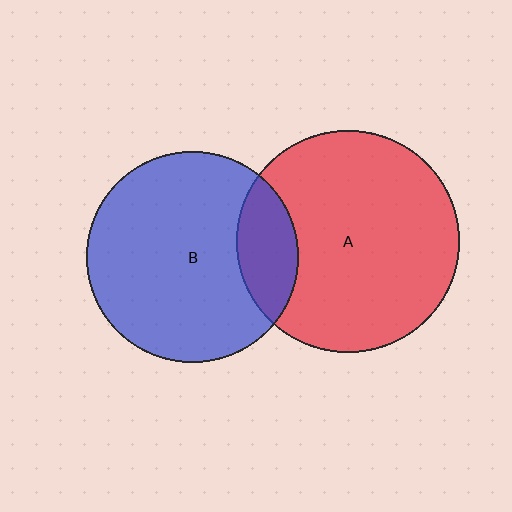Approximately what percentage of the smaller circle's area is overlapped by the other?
Approximately 20%.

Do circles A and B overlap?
Yes.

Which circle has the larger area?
Circle A (red).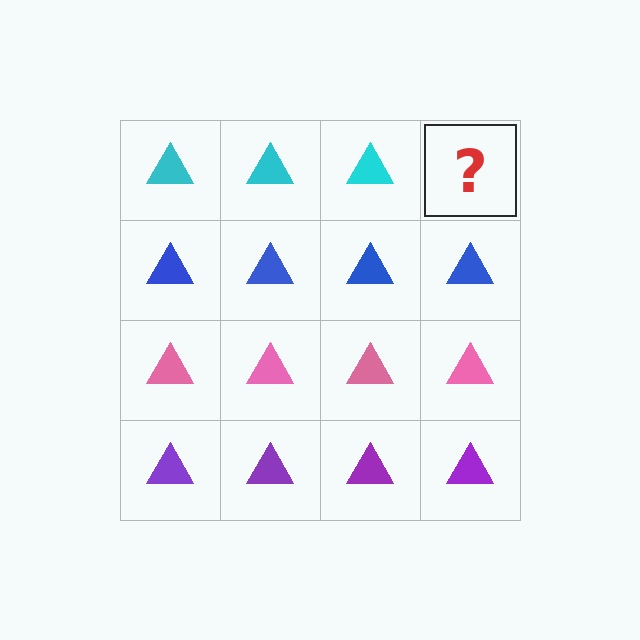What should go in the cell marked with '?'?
The missing cell should contain a cyan triangle.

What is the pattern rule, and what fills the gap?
The rule is that each row has a consistent color. The gap should be filled with a cyan triangle.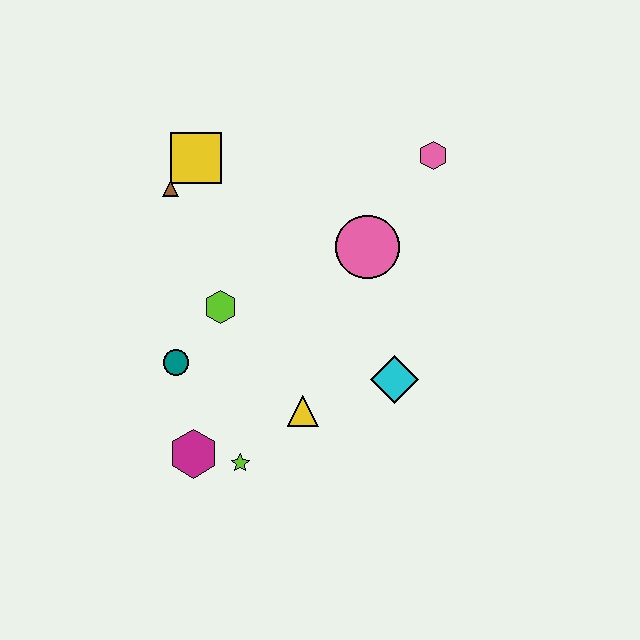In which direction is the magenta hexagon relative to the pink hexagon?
The magenta hexagon is below the pink hexagon.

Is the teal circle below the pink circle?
Yes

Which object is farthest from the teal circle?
The pink hexagon is farthest from the teal circle.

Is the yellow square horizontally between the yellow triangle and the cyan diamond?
No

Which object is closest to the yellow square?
The brown triangle is closest to the yellow square.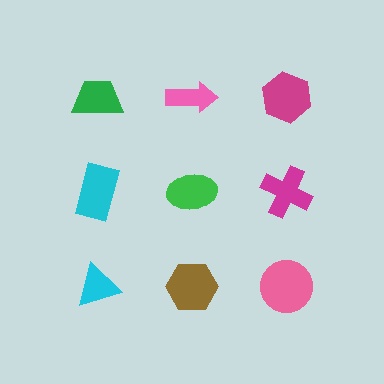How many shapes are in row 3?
3 shapes.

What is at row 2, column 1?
A cyan rectangle.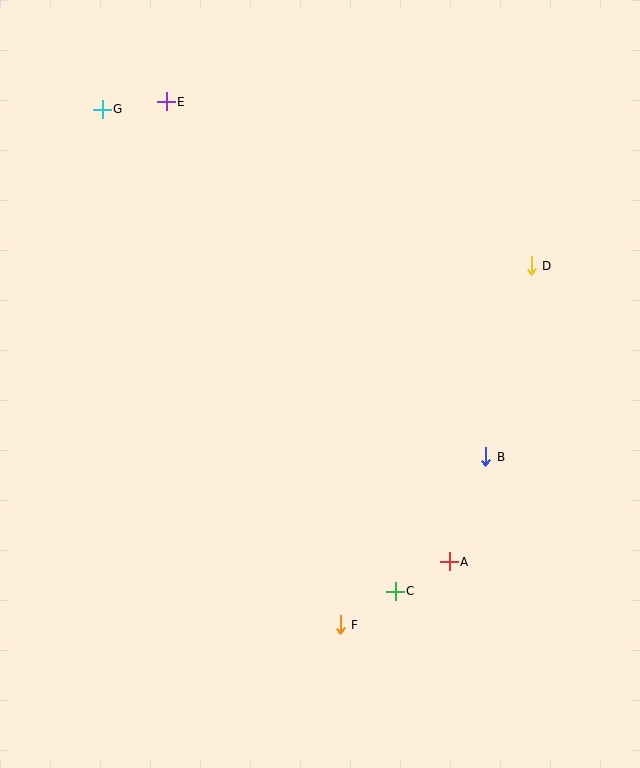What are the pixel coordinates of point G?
Point G is at (102, 109).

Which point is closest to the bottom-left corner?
Point F is closest to the bottom-left corner.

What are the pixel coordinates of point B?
Point B is at (486, 457).